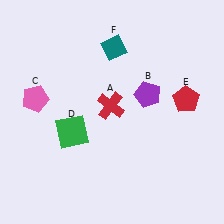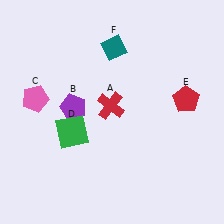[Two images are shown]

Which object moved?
The purple pentagon (B) moved left.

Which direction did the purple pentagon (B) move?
The purple pentagon (B) moved left.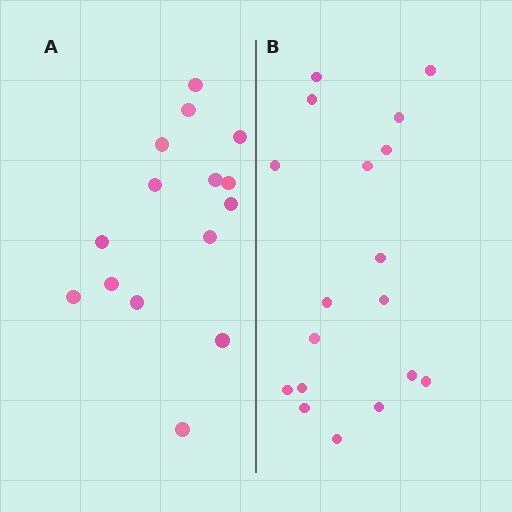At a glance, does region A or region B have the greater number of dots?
Region B (the right region) has more dots.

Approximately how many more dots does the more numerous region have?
Region B has just a few more — roughly 2 or 3 more dots than region A.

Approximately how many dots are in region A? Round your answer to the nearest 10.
About 20 dots. (The exact count is 15, which rounds to 20.)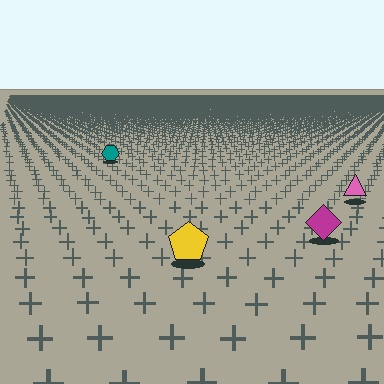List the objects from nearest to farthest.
From nearest to farthest: the yellow pentagon, the magenta diamond, the pink triangle, the teal hexagon.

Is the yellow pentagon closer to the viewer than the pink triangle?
Yes. The yellow pentagon is closer — you can tell from the texture gradient: the ground texture is coarser near it.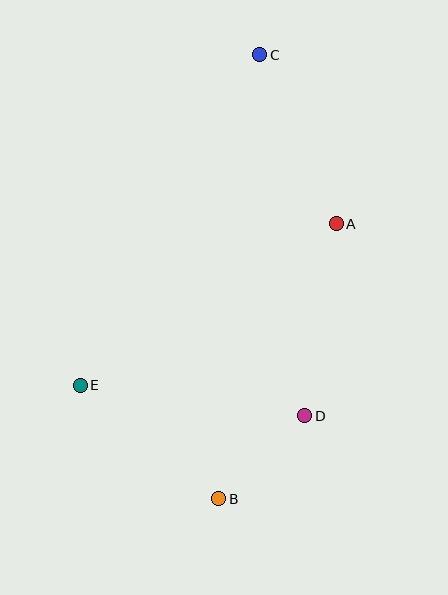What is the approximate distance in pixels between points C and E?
The distance between C and E is approximately 376 pixels.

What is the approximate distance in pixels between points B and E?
The distance between B and E is approximately 179 pixels.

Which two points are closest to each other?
Points B and D are closest to each other.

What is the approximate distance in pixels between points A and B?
The distance between A and B is approximately 299 pixels.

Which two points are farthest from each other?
Points B and C are farthest from each other.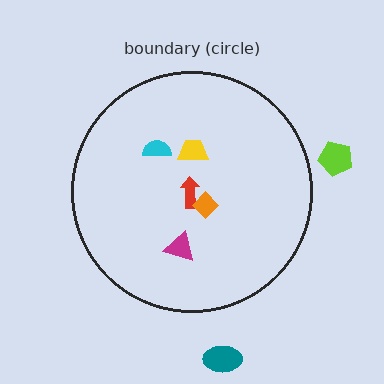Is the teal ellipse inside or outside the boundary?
Outside.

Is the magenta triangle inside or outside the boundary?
Inside.